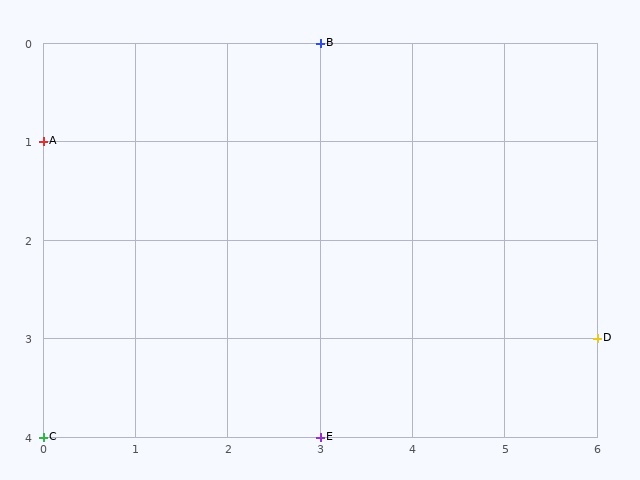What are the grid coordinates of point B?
Point B is at grid coordinates (3, 0).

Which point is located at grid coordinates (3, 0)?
Point B is at (3, 0).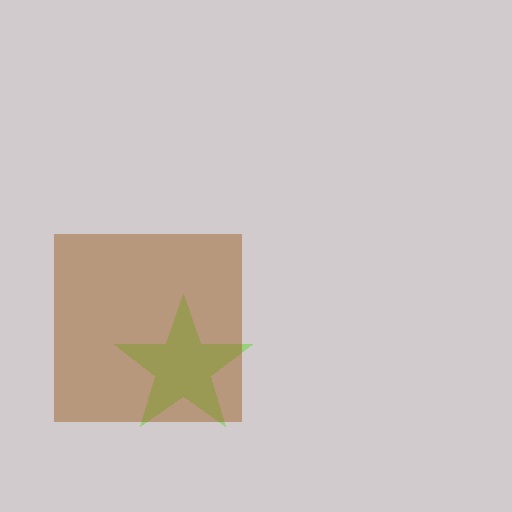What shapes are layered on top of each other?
The layered shapes are: a lime star, a brown square.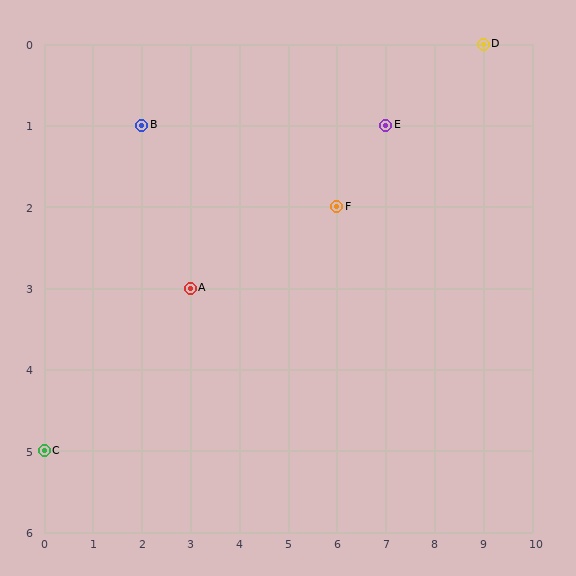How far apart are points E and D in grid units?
Points E and D are 2 columns and 1 row apart (about 2.2 grid units diagonally).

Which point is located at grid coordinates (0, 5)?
Point C is at (0, 5).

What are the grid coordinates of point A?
Point A is at grid coordinates (3, 3).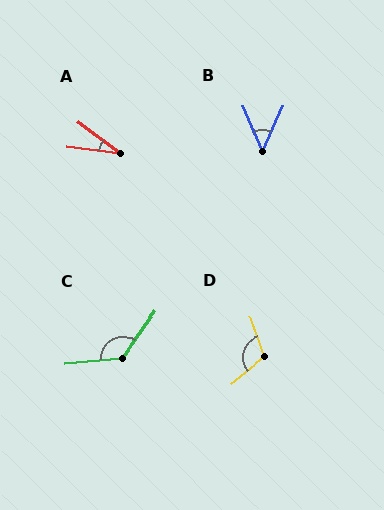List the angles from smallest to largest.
A (30°), B (47°), D (111°), C (130°).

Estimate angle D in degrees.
Approximately 111 degrees.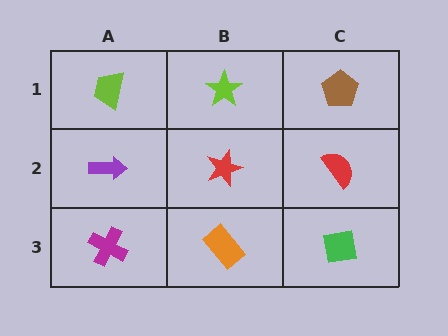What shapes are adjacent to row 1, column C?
A red semicircle (row 2, column C), a lime star (row 1, column B).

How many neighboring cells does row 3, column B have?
3.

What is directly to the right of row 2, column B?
A red semicircle.